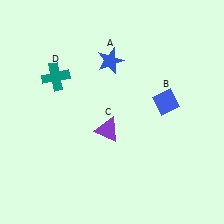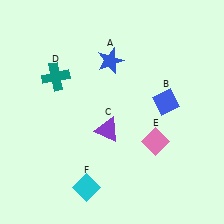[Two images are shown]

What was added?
A pink diamond (E), a cyan diamond (F) were added in Image 2.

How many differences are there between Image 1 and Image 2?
There are 2 differences between the two images.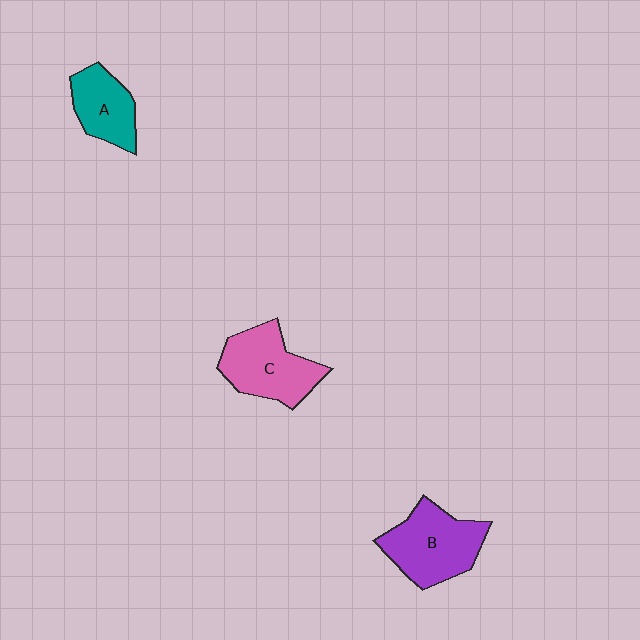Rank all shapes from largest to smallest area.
From largest to smallest: B (purple), C (pink), A (teal).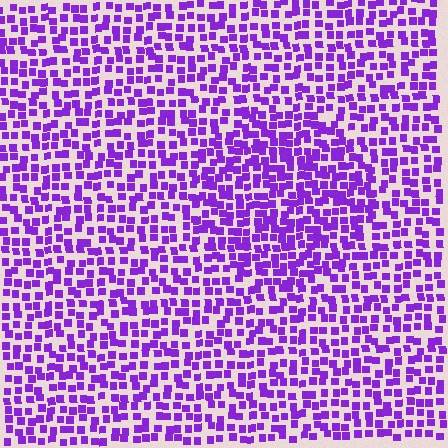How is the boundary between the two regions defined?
The boundary is defined by a change in element density (approximately 1.5x ratio). All elements are the same color, size, and shape.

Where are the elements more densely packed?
The elements are more densely packed inside the circle boundary.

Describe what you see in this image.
The image contains small purple elements arranged at two different densities. A circle-shaped region is visible where the elements are more densely packed than the surrounding area.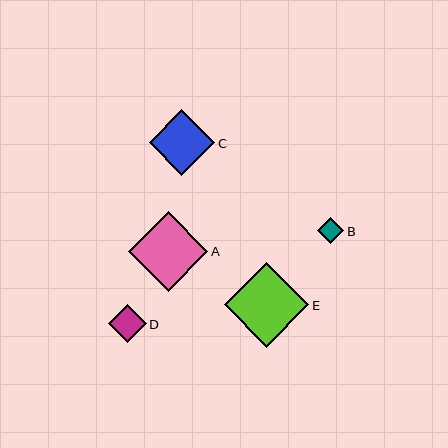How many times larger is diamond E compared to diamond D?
Diamond E is approximately 2.2 times the size of diamond D.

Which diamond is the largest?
Diamond E is the largest with a size of approximately 84 pixels.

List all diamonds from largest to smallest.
From largest to smallest: E, A, C, D, B.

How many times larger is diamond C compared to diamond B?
Diamond C is approximately 2.5 times the size of diamond B.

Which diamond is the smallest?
Diamond B is the smallest with a size of approximately 26 pixels.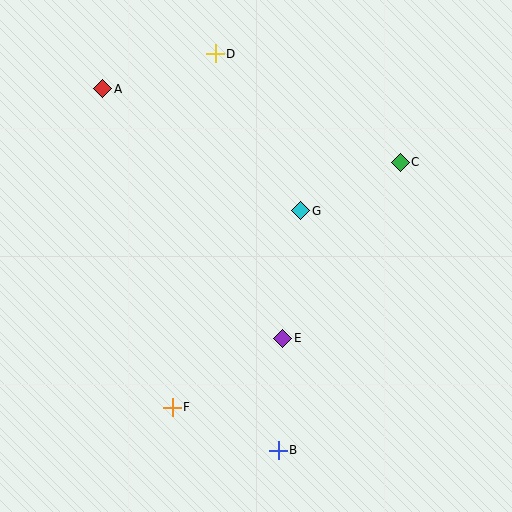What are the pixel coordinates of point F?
Point F is at (172, 407).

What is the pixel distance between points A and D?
The distance between A and D is 118 pixels.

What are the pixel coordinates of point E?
Point E is at (283, 338).